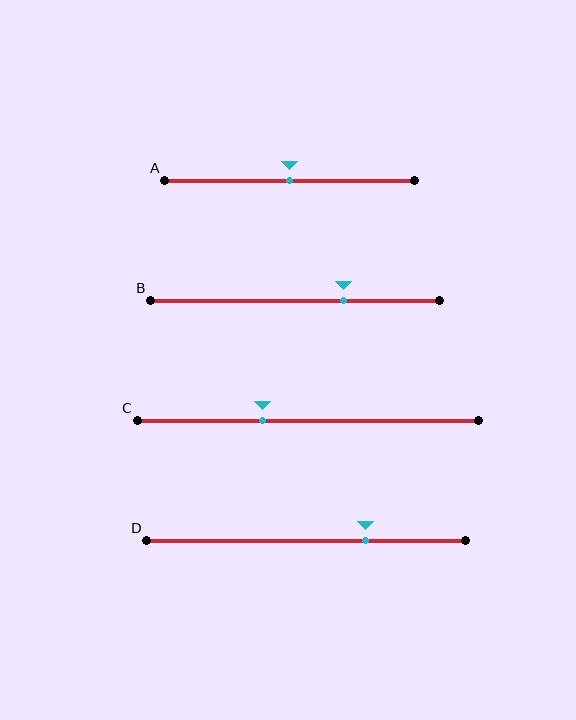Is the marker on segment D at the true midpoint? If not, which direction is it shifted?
No, the marker on segment D is shifted to the right by about 19% of the segment length.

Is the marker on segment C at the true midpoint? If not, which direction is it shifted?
No, the marker on segment C is shifted to the left by about 13% of the segment length.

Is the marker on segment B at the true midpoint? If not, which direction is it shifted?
No, the marker on segment B is shifted to the right by about 17% of the segment length.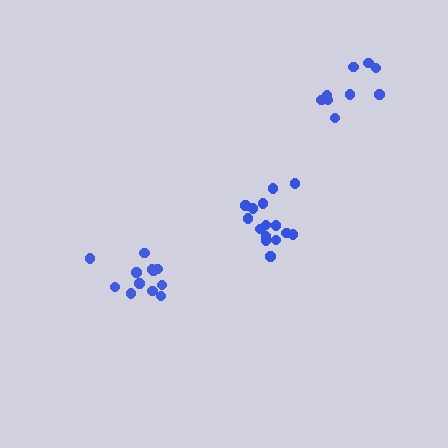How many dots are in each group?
Group 1: 9 dots, Group 2: 12 dots, Group 3: 15 dots (36 total).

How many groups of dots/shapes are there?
There are 3 groups.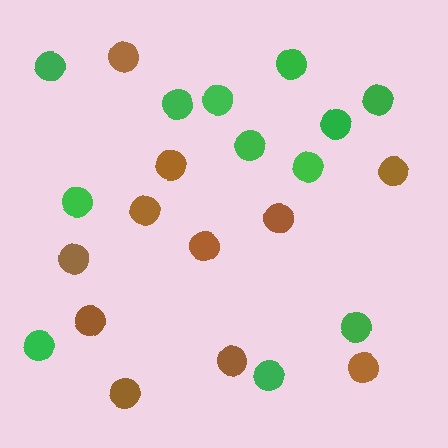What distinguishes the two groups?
There are 2 groups: one group of brown circles (11) and one group of green circles (12).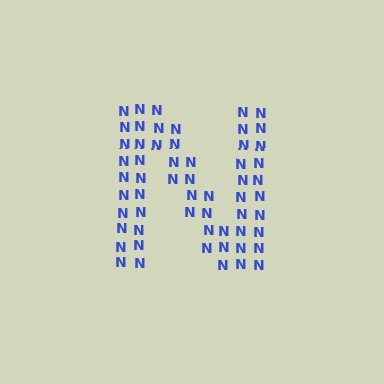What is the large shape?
The large shape is the letter N.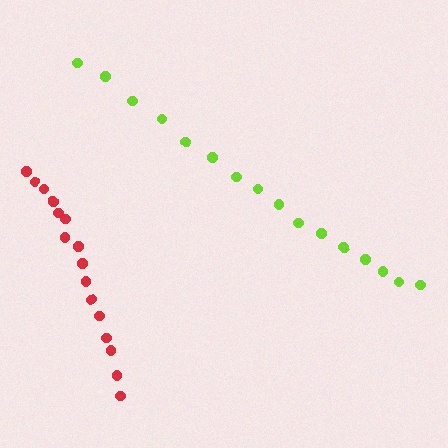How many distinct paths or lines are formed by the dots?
There are 2 distinct paths.